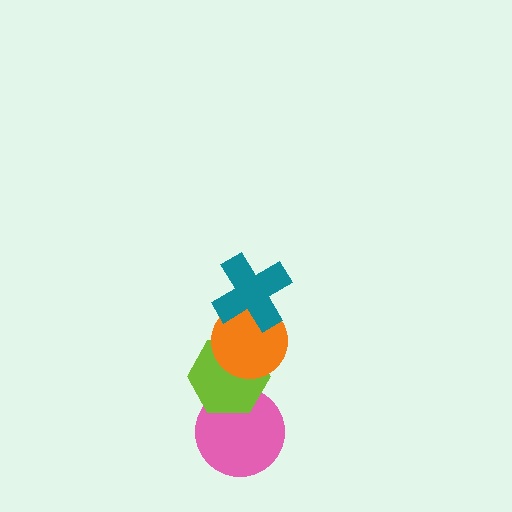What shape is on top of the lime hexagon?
The orange circle is on top of the lime hexagon.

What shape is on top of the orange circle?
The teal cross is on top of the orange circle.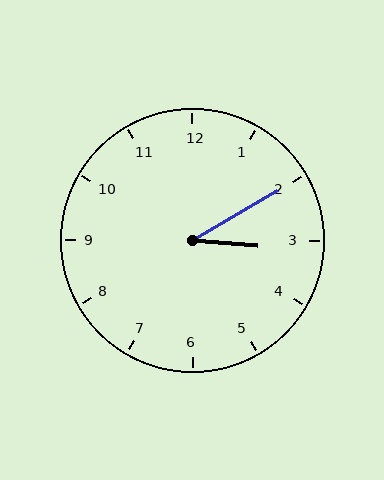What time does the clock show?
3:10.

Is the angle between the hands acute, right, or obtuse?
It is acute.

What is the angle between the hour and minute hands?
Approximately 35 degrees.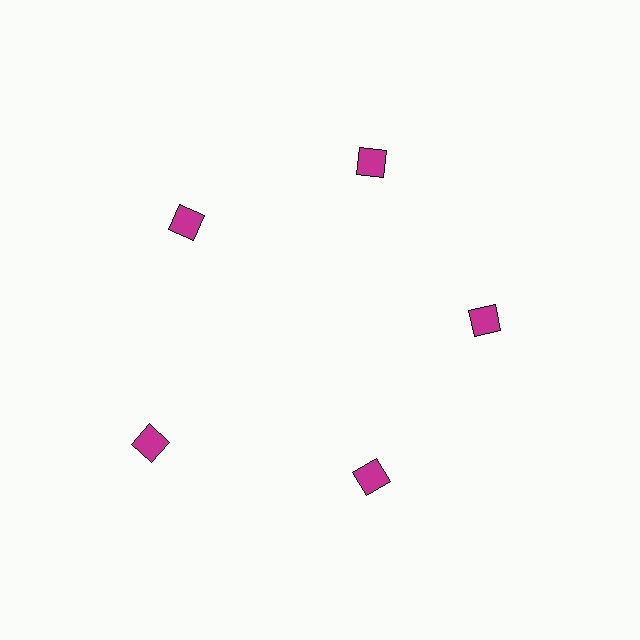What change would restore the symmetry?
The symmetry would be restored by moving it inward, back onto the ring so that all 5 squares sit at equal angles and equal distance from the center.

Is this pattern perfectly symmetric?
No. The 5 magenta squares are arranged in a ring, but one element near the 8 o'clock position is pushed outward from the center, breaking the 5-fold rotational symmetry.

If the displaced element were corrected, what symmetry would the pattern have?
It would have 5-fold rotational symmetry — the pattern would map onto itself every 72 degrees.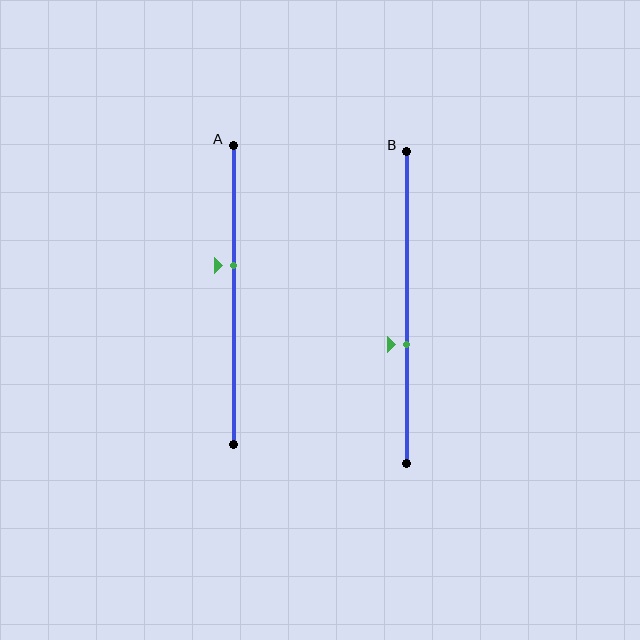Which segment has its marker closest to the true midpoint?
Segment A has its marker closest to the true midpoint.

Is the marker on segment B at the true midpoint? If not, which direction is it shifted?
No, the marker on segment B is shifted downward by about 12% of the segment length.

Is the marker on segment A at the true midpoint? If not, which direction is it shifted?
No, the marker on segment A is shifted upward by about 10% of the segment length.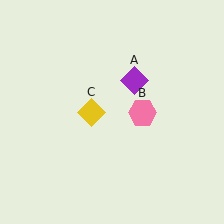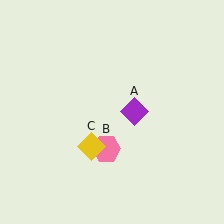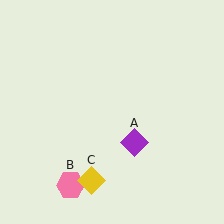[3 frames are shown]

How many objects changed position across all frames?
3 objects changed position: purple diamond (object A), pink hexagon (object B), yellow diamond (object C).